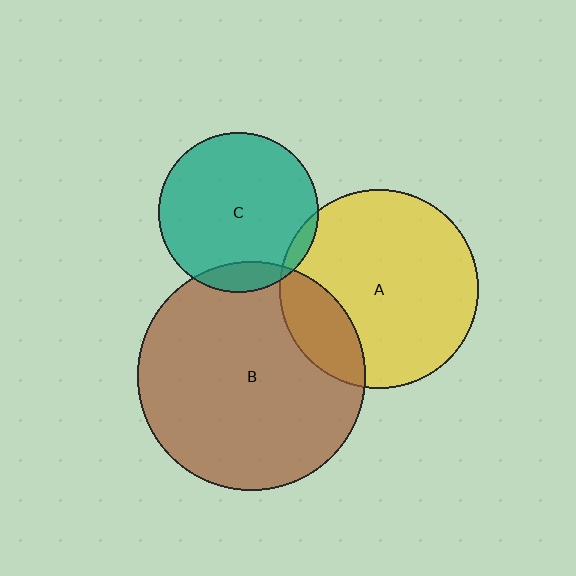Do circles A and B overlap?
Yes.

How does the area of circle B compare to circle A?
Approximately 1.3 times.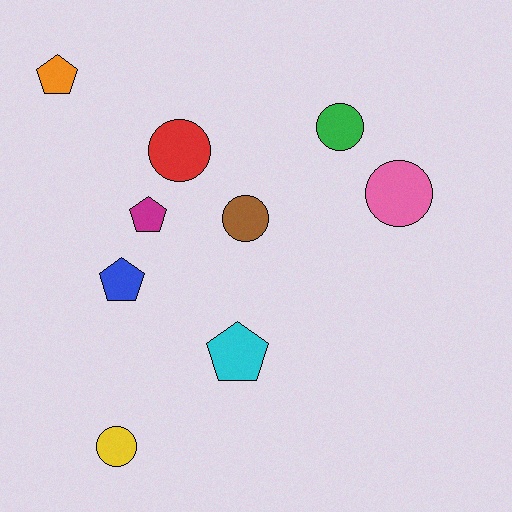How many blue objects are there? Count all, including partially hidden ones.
There is 1 blue object.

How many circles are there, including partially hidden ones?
There are 5 circles.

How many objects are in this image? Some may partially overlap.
There are 9 objects.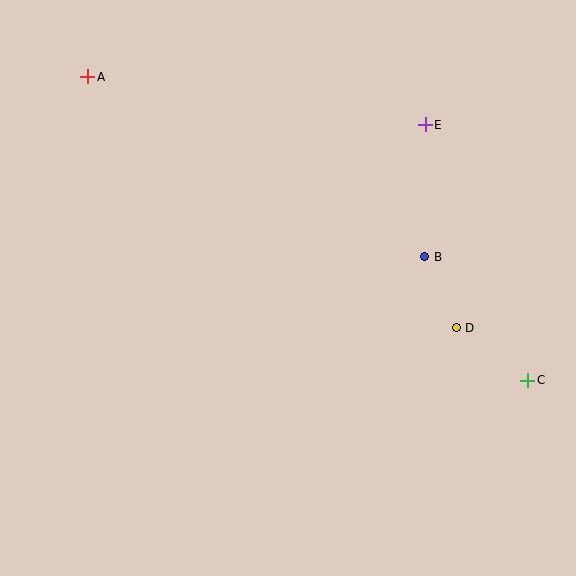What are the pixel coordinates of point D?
Point D is at (456, 328).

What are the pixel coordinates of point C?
Point C is at (528, 380).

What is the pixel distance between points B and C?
The distance between B and C is 161 pixels.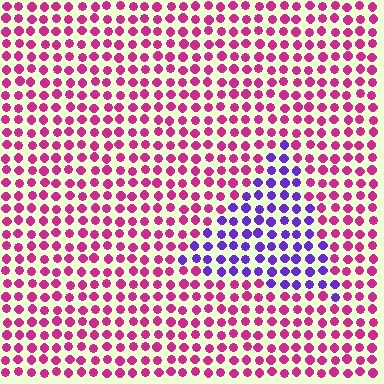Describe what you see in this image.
The image is filled with small magenta elements in a uniform arrangement. A triangle-shaped region is visible where the elements are tinted to a slightly different hue, forming a subtle color boundary.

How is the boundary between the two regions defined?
The boundary is defined purely by a slight shift in hue (about 60 degrees). Spacing, size, and orientation are identical on both sides.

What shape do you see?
I see a triangle.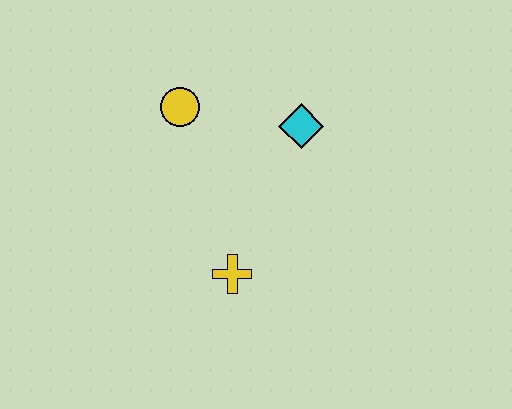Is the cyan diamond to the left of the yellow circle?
No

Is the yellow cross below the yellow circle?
Yes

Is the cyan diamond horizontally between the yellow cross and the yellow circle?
No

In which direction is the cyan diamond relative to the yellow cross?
The cyan diamond is above the yellow cross.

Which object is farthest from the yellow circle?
The yellow cross is farthest from the yellow circle.